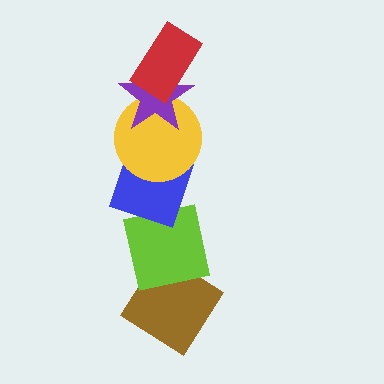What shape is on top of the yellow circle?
The purple star is on top of the yellow circle.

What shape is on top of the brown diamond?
The lime square is on top of the brown diamond.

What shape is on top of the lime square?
The blue diamond is on top of the lime square.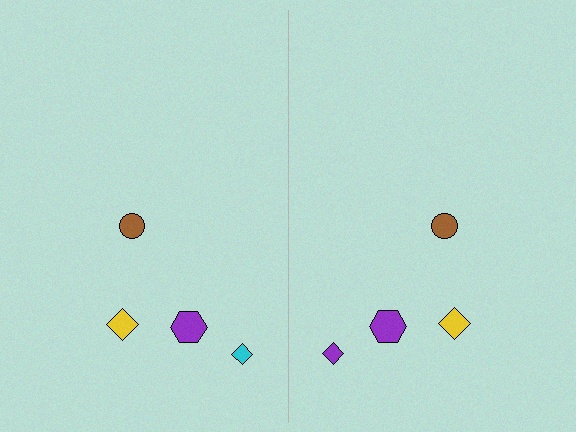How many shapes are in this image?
There are 8 shapes in this image.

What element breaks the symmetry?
The purple diamond on the right side breaks the symmetry — its mirror counterpart is cyan.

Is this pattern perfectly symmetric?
No, the pattern is not perfectly symmetric. The purple diamond on the right side breaks the symmetry — its mirror counterpart is cyan.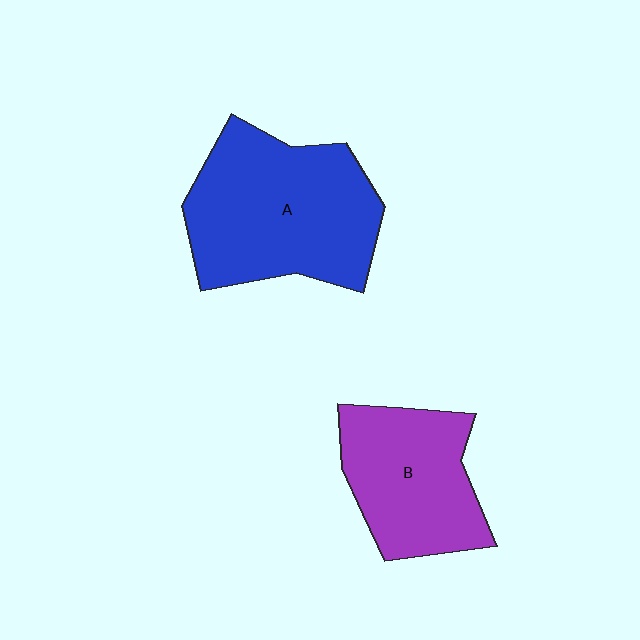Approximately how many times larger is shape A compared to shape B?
Approximately 1.4 times.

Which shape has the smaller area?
Shape B (purple).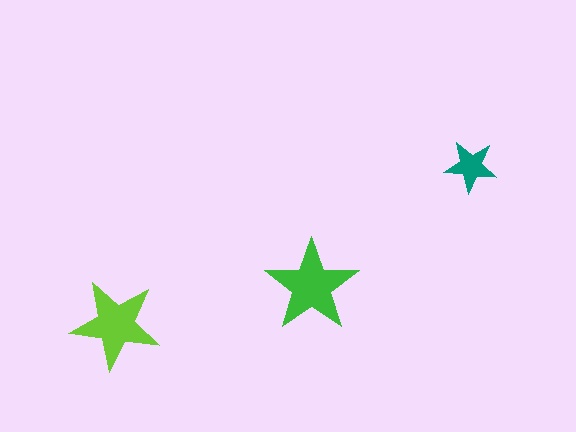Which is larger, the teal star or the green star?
The green one.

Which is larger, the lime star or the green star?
The green one.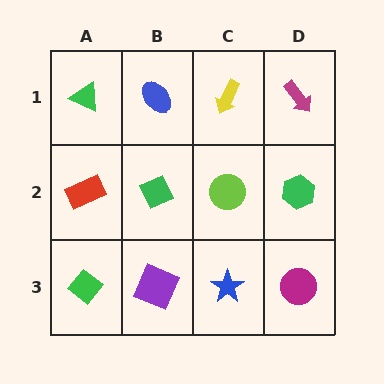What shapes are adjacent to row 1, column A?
A red rectangle (row 2, column A), a blue ellipse (row 1, column B).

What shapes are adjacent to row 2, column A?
A green triangle (row 1, column A), a green diamond (row 3, column A), a green diamond (row 2, column B).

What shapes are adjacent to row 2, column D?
A magenta arrow (row 1, column D), a magenta circle (row 3, column D), a lime circle (row 2, column C).